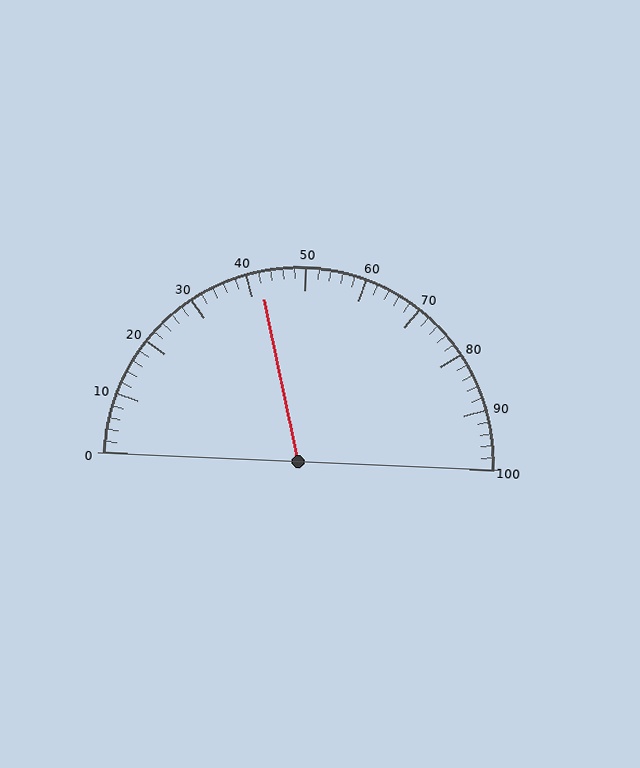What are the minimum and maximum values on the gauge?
The gauge ranges from 0 to 100.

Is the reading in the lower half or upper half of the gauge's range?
The reading is in the lower half of the range (0 to 100).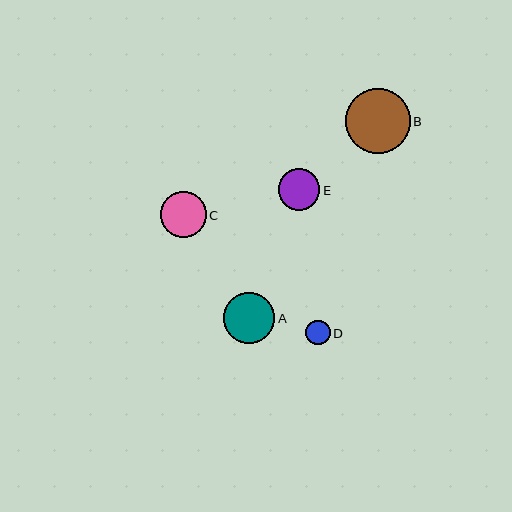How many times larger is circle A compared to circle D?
Circle A is approximately 2.1 times the size of circle D.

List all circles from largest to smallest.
From largest to smallest: B, A, C, E, D.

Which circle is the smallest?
Circle D is the smallest with a size of approximately 25 pixels.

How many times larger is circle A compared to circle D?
Circle A is approximately 2.1 times the size of circle D.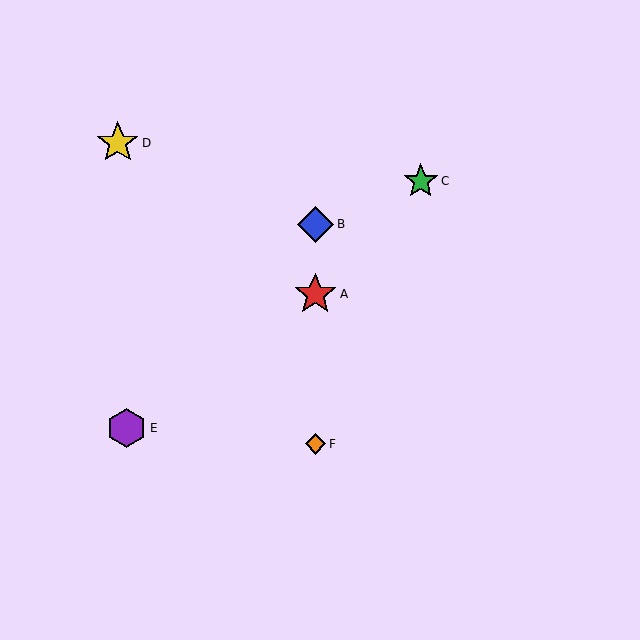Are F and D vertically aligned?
No, F is at x≈315 and D is at x≈118.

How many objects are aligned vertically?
3 objects (A, B, F) are aligned vertically.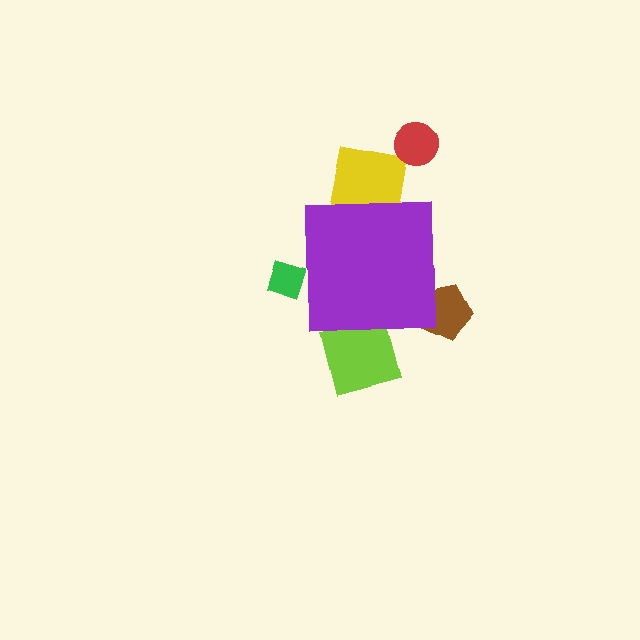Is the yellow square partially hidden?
Yes, the yellow square is partially hidden behind the purple square.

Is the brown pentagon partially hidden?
Yes, the brown pentagon is partially hidden behind the purple square.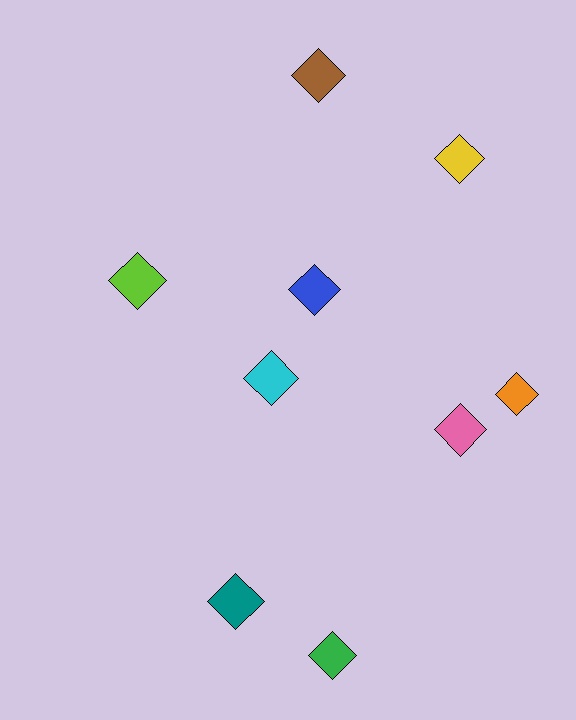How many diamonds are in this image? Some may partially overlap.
There are 9 diamonds.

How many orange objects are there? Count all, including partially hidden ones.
There is 1 orange object.